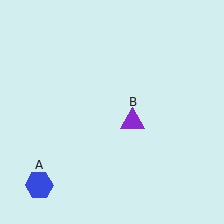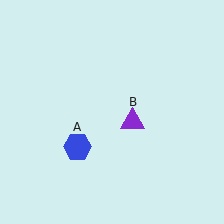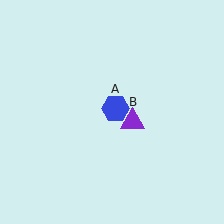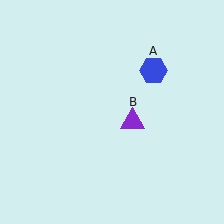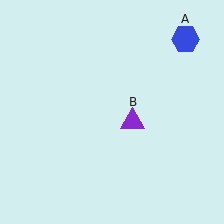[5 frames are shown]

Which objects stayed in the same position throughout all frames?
Purple triangle (object B) remained stationary.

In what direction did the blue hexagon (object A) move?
The blue hexagon (object A) moved up and to the right.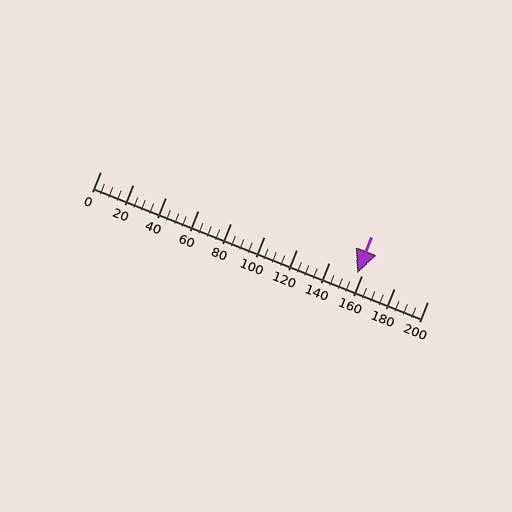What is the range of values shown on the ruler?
The ruler shows values from 0 to 200.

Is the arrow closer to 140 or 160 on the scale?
The arrow is closer to 160.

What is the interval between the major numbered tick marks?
The major tick marks are spaced 20 units apart.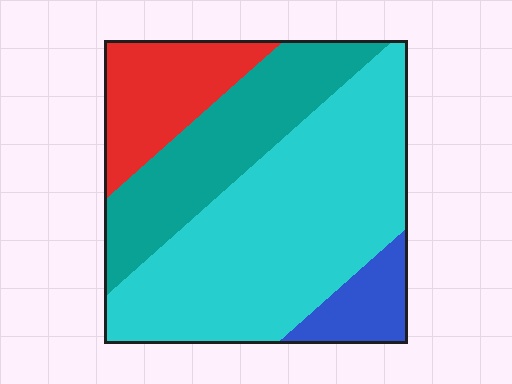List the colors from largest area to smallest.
From largest to smallest: cyan, teal, red, blue.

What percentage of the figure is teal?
Teal takes up about one quarter (1/4) of the figure.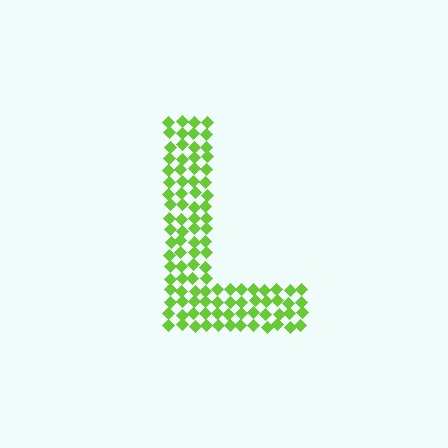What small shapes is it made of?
It is made of small diamonds.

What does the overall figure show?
The overall figure shows the letter L.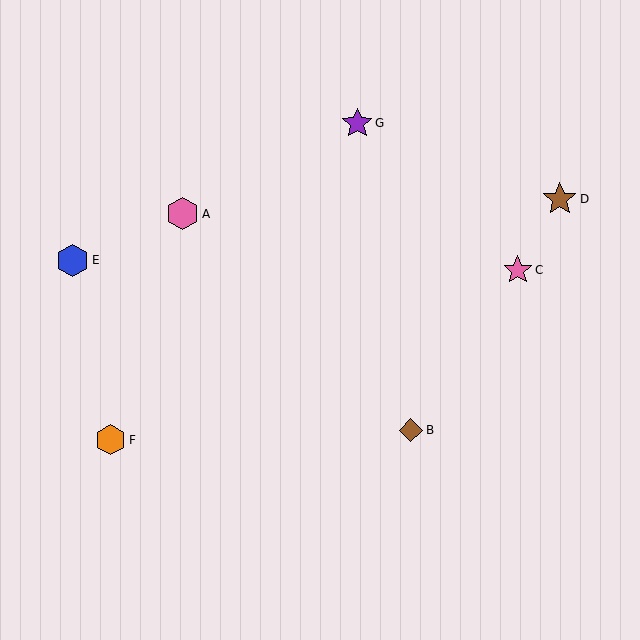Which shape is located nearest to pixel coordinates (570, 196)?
The brown star (labeled D) at (560, 199) is nearest to that location.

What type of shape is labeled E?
Shape E is a blue hexagon.